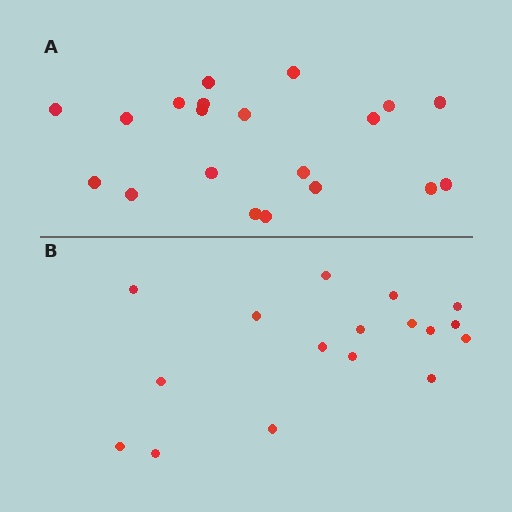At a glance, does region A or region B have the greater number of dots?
Region A (the top region) has more dots.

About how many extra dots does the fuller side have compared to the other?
Region A has just a few more — roughly 2 or 3 more dots than region B.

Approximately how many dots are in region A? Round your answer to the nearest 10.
About 20 dots.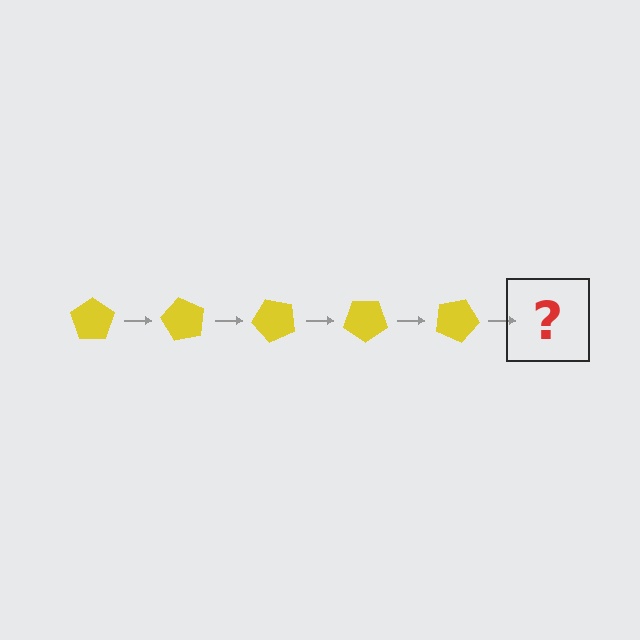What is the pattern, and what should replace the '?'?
The pattern is that the pentagon rotates 60 degrees each step. The '?' should be a yellow pentagon rotated 300 degrees.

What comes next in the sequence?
The next element should be a yellow pentagon rotated 300 degrees.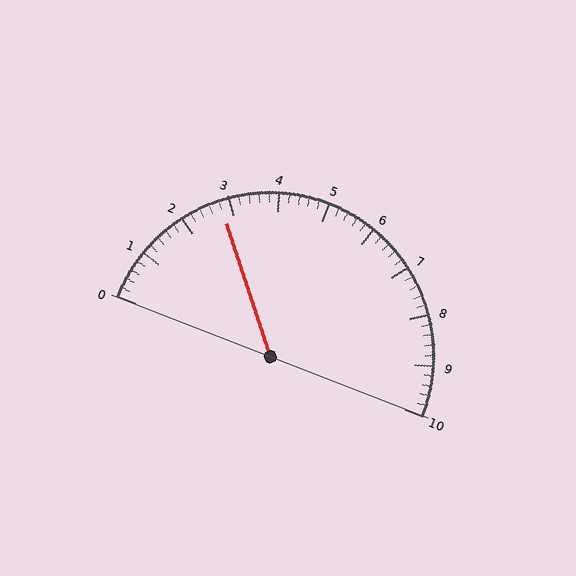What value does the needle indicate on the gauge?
The needle indicates approximately 2.8.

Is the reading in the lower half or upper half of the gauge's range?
The reading is in the lower half of the range (0 to 10).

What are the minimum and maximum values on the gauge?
The gauge ranges from 0 to 10.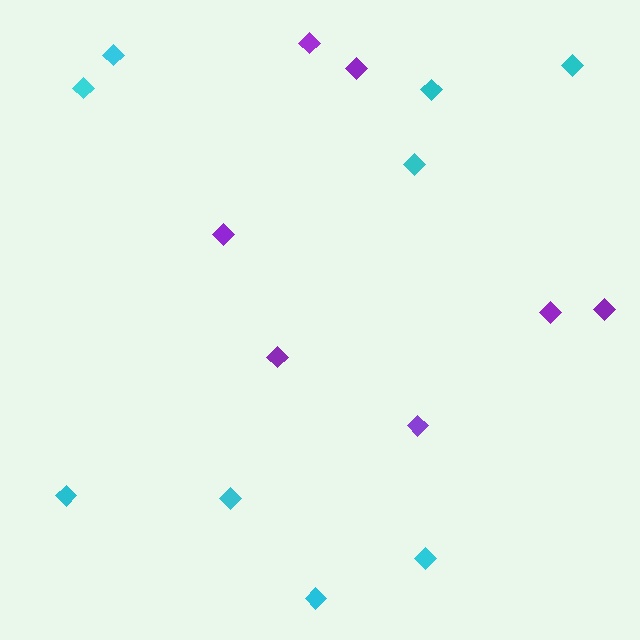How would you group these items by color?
There are 2 groups: one group of cyan diamonds (9) and one group of purple diamonds (7).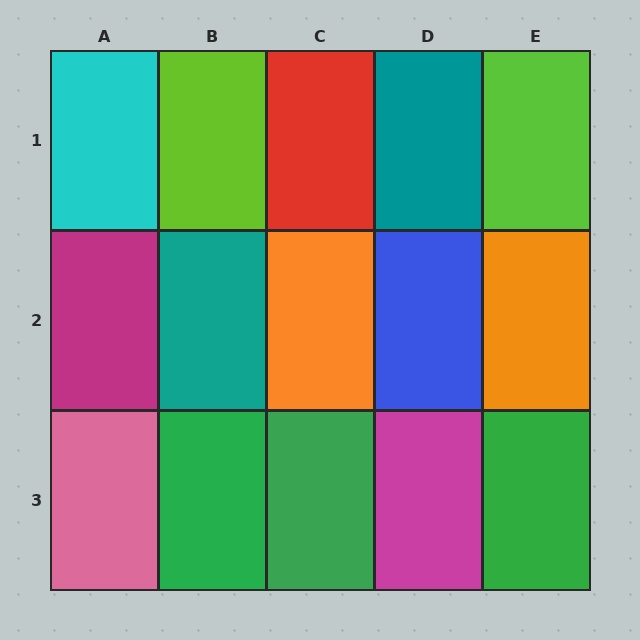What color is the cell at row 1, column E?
Lime.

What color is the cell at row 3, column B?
Green.